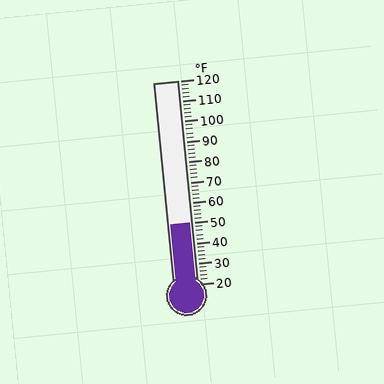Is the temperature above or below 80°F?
The temperature is below 80°F.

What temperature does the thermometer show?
The thermometer shows approximately 50°F.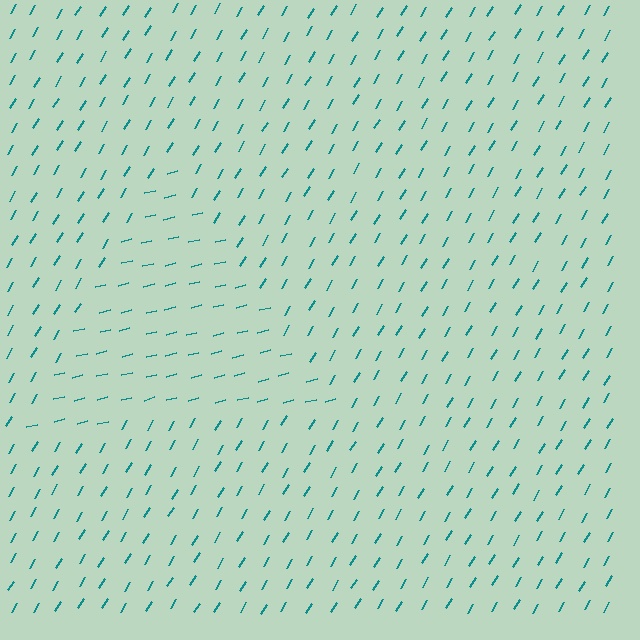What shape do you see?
I see a triangle.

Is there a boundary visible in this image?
Yes, there is a texture boundary formed by a change in line orientation.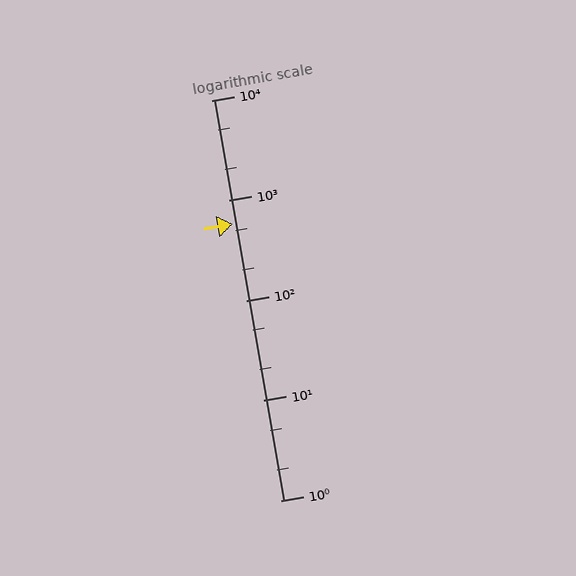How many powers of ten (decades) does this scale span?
The scale spans 4 decades, from 1 to 10000.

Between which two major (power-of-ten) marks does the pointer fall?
The pointer is between 100 and 1000.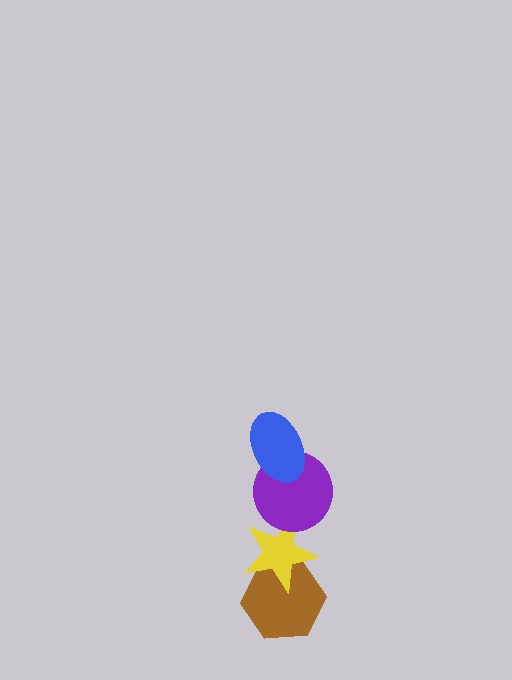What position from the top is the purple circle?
The purple circle is 2nd from the top.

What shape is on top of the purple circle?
The blue ellipse is on top of the purple circle.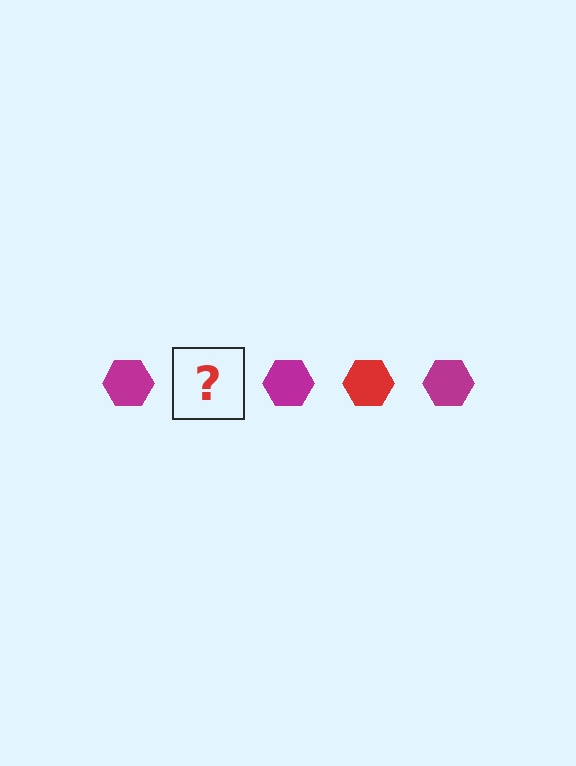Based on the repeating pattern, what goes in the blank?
The blank should be a red hexagon.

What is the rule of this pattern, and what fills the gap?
The rule is that the pattern cycles through magenta, red hexagons. The gap should be filled with a red hexagon.